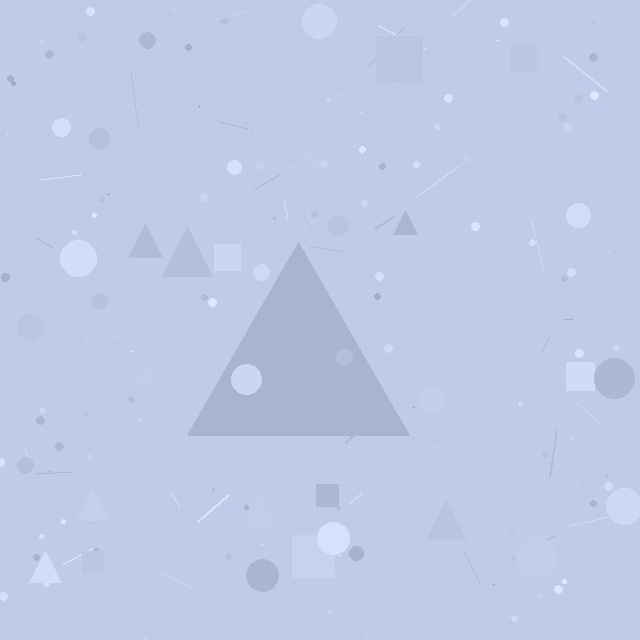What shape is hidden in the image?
A triangle is hidden in the image.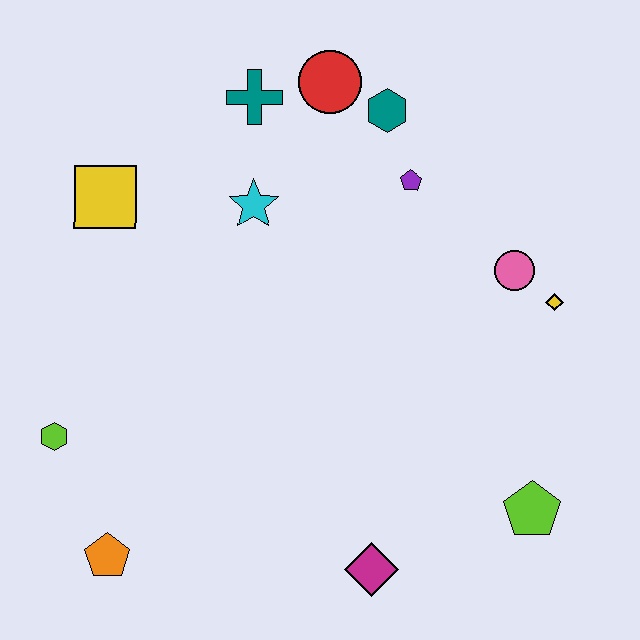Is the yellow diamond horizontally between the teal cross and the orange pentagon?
No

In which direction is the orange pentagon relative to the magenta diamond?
The orange pentagon is to the left of the magenta diamond.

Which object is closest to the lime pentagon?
The magenta diamond is closest to the lime pentagon.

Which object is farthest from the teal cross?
The lime pentagon is farthest from the teal cross.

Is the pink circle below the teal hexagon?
Yes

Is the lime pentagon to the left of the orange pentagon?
No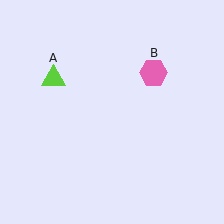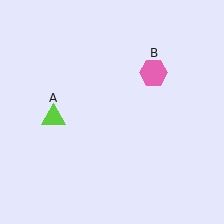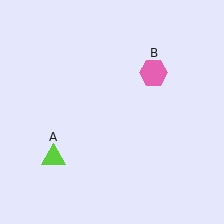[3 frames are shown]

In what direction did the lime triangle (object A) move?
The lime triangle (object A) moved down.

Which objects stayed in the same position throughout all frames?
Pink hexagon (object B) remained stationary.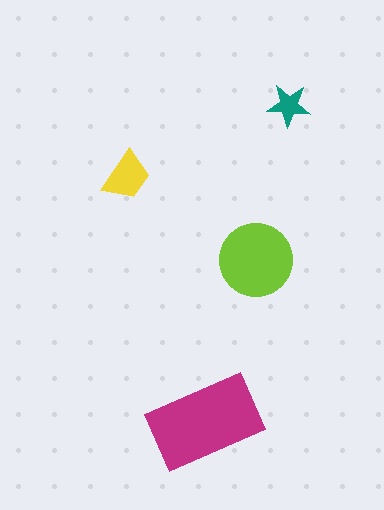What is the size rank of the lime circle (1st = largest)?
2nd.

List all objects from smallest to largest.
The teal star, the yellow trapezoid, the lime circle, the magenta rectangle.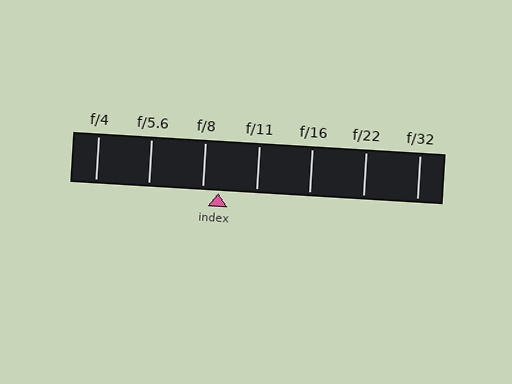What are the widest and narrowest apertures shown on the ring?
The widest aperture shown is f/4 and the narrowest is f/32.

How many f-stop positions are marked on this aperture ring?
There are 7 f-stop positions marked.